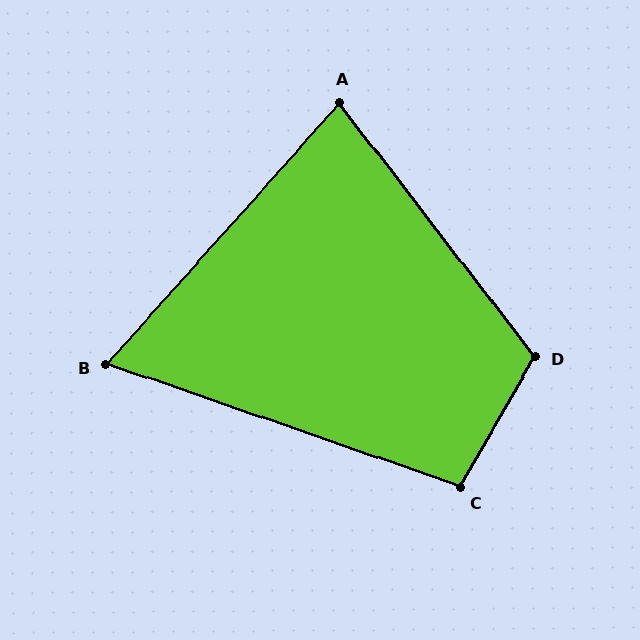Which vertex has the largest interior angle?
D, at approximately 113 degrees.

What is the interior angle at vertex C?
Approximately 101 degrees (obtuse).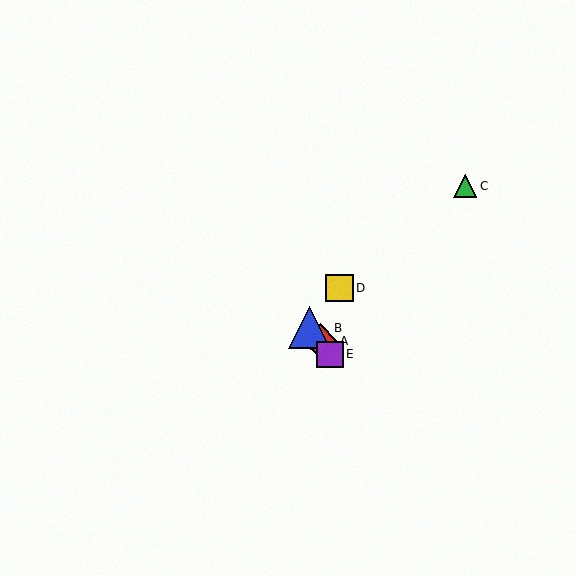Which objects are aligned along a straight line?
Objects A, B, E are aligned along a straight line.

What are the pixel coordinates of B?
Object B is at (310, 328).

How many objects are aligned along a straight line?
3 objects (A, B, E) are aligned along a straight line.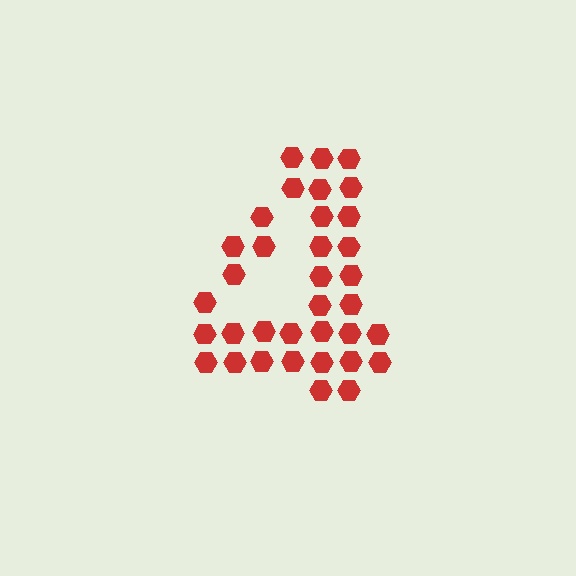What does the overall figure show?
The overall figure shows the digit 4.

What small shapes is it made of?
It is made of small hexagons.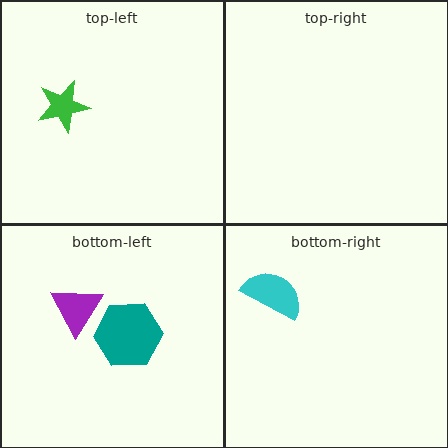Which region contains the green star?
The top-left region.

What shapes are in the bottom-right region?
The cyan semicircle.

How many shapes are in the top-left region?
1.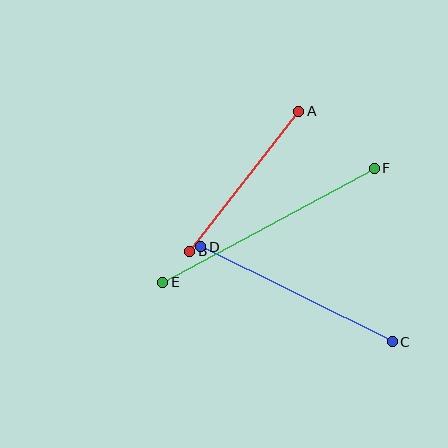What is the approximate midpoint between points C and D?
The midpoint is at approximately (297, 294) pixels.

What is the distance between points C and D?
The distance is approximately 214 pixels.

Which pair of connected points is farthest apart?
Points E and F are farthest apart.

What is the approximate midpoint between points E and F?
The midpoint is at approximately (269, 225) pixels.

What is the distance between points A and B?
The distance is approximately 177 pixels.